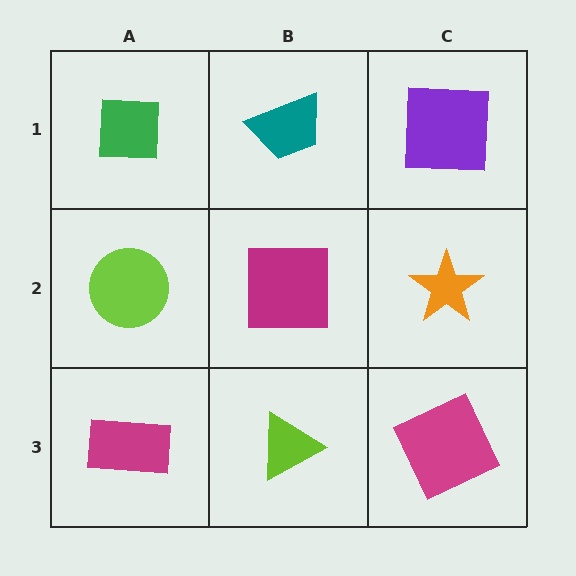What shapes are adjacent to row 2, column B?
A teal trapezoid (row 1, column B), a lime triangle (row 3, column B), a lime circle (row 2, column A), an orange star (row 2, column C).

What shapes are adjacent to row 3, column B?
A magenta square (row 2, column B), a magenta rectangle (row 3, column A), a magenta square (row 3, column C).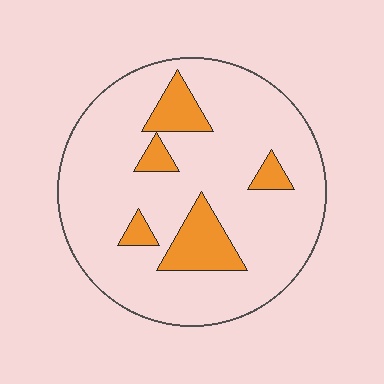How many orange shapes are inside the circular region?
5.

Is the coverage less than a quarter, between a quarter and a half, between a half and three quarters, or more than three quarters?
Less than a quarter.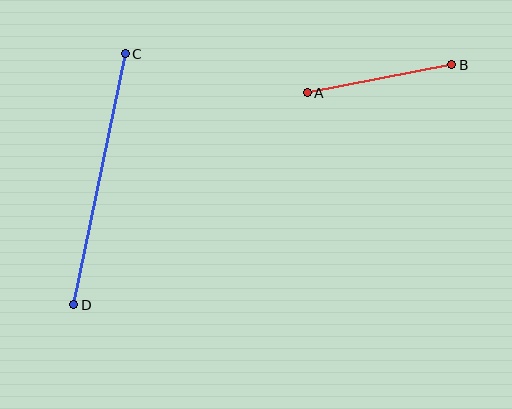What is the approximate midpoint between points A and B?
The midpoint is at approximately (380, 79) pixels.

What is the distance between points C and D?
The distance is approximately 257 pixels.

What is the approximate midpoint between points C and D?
The midpoint is at approximately (99, 179) pixels.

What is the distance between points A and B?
The distance is approximately 147 pixels.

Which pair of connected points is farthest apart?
Points C and D are farthest apart.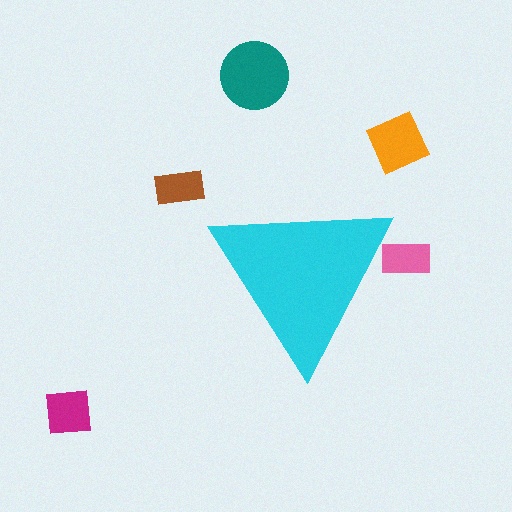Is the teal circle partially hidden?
No, the teal circle is fully visible.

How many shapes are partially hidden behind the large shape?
1 shape is partially hidden.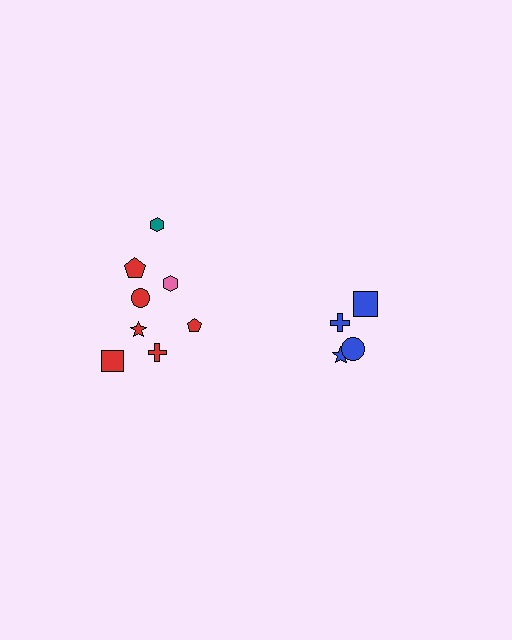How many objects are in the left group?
There are 8 objects.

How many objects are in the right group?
There are 4 objects.